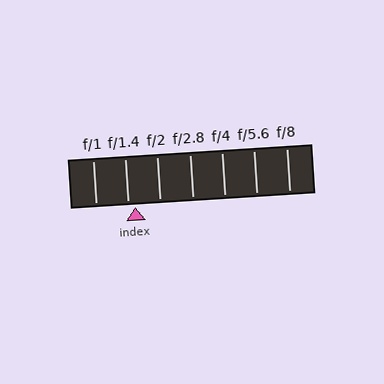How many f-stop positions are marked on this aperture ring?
There are 7 f-stop positions marked.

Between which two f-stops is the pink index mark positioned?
The index mark is between f/1.4 and f/2.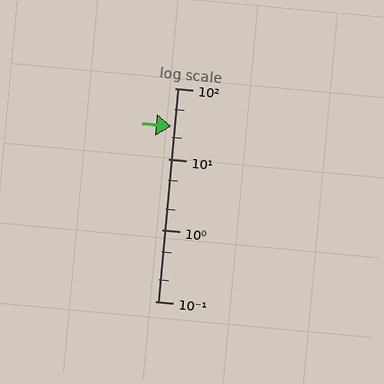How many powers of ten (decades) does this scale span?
The scale spans 3 decades, from 0.1 to 100.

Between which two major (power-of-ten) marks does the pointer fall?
The pointer is between 10 and 100.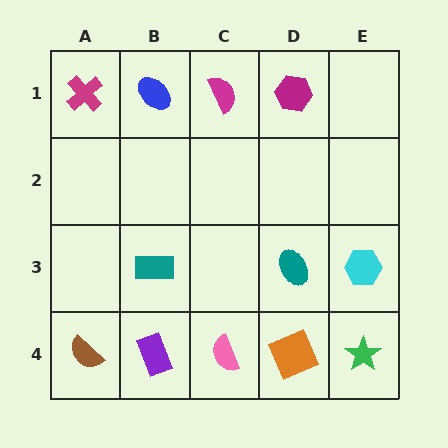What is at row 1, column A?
A magenta cross.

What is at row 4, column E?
A green star.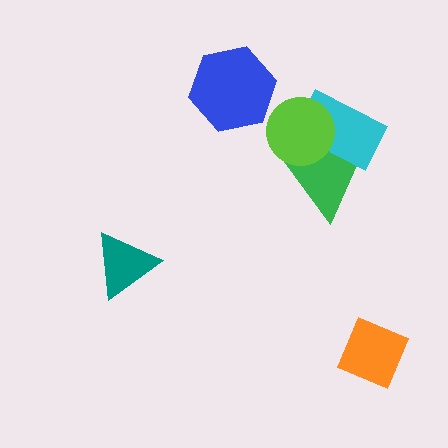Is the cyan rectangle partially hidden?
Yes, it is partially covered by another shape.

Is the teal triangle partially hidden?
No, no other shape covers it.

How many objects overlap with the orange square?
0 objects overlap with the orange square.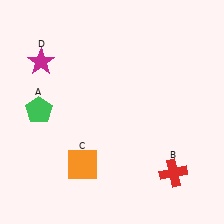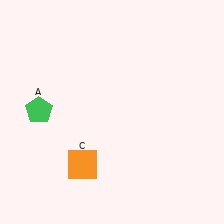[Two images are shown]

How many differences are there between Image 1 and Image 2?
There are 2 differences between the two images.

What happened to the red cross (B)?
The red cross (B) was removed in Image 2. It was in the bottom-right area of Image 1.